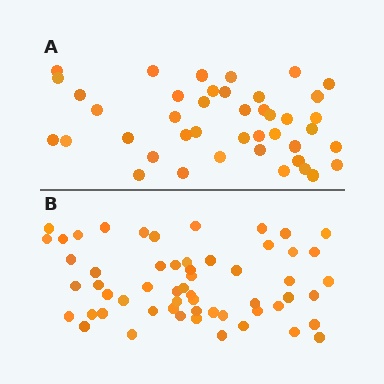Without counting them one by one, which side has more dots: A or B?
Region B (the bottom region) has more dots.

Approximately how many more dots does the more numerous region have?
Region B has approximately 15 more dots than region A.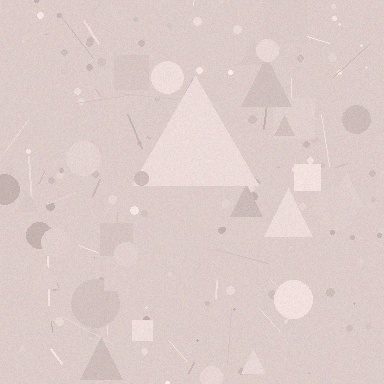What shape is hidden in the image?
A triangle is hidden in the image.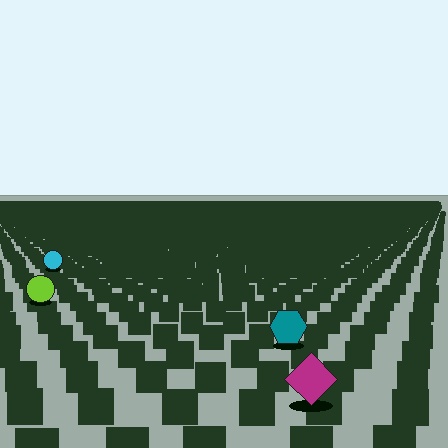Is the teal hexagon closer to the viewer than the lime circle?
Yes. The teal hexagon is closer — you can tell from the texture gradient: the ground texture is coarser near it.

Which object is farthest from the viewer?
The cyan circle is farthest from the viewer. It appears smaller and the ground texture around it is denser.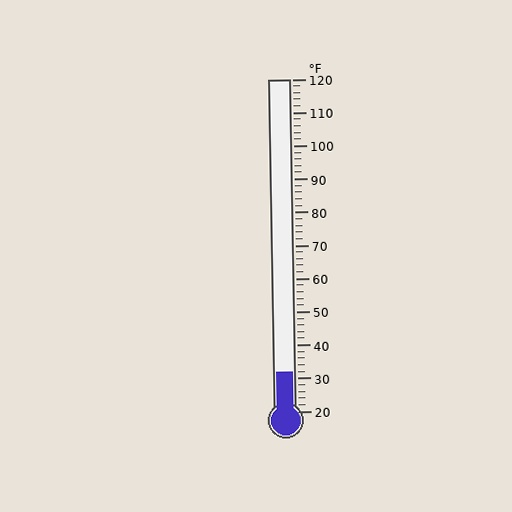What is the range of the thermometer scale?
The thermometer scale ranges from 20°F to 120°F.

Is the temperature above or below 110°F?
The temperature is below 110°F.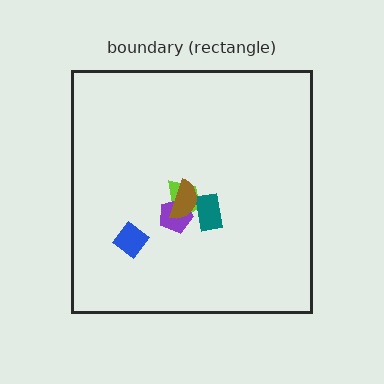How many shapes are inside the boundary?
5 inside, 0 outside.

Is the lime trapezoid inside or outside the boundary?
Inside.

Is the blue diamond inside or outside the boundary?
Inside.